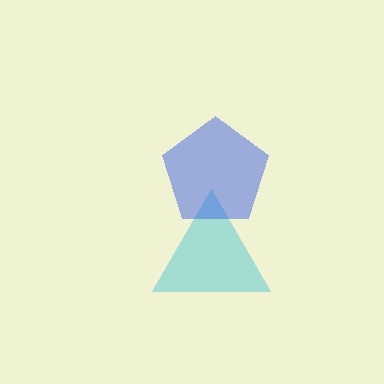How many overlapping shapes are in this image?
There are 2 overlapping shapes in the image.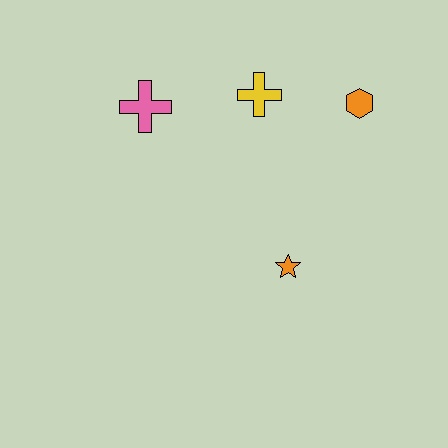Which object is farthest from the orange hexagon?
The pink cross is farthest from the orange hexagon.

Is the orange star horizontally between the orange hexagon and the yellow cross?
Yes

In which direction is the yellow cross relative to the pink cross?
The yellow cross is to the right of the pink cross.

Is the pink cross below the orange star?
No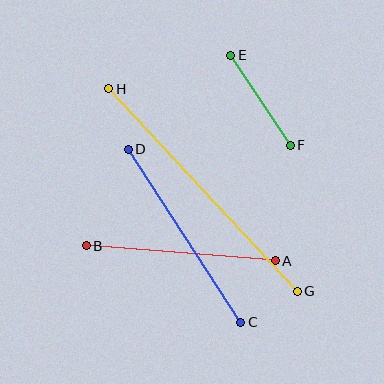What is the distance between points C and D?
The distance is approximately 206 pixels.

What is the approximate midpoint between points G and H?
The midpoint is at approximately (203, 190) pixels.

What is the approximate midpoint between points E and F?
The midpoint is at approximately (261, 100) pixels.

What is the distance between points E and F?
The distance is approximately 108 pixels.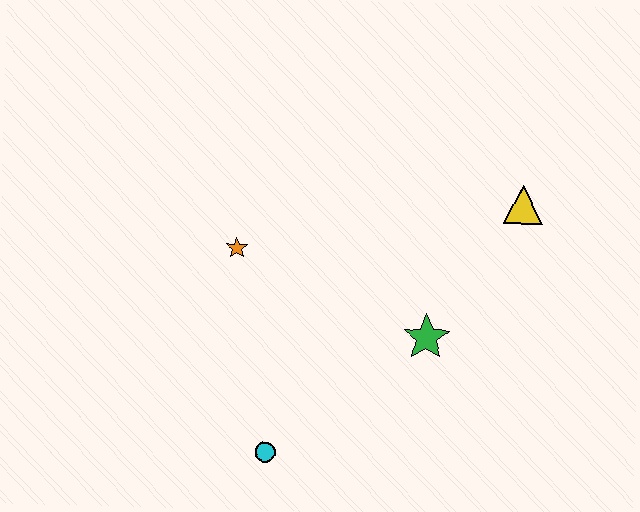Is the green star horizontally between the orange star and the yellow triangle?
Yes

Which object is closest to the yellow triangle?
The green star is closest to the yellow triangle.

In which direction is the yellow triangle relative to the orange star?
The yellow triangle is to the right of the orange star.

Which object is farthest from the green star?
The orange star is farthest from the green star.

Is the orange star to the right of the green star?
No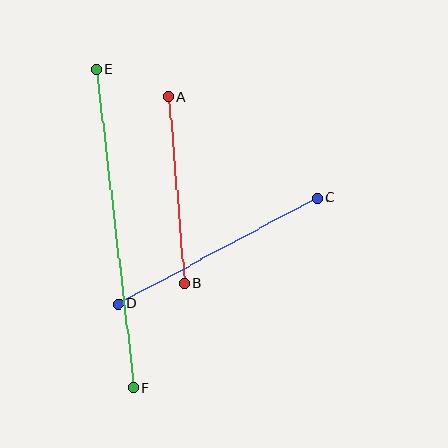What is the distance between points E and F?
The distance is approximately 321 pixels.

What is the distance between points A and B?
The distance is approximately 188 pixels.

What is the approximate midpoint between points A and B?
The midpoint is at approximately (176, 190) pixels.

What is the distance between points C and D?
The distance is approximately 225 pixels.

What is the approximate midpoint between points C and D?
The midpoint is at approximately (218, 251) pixels.